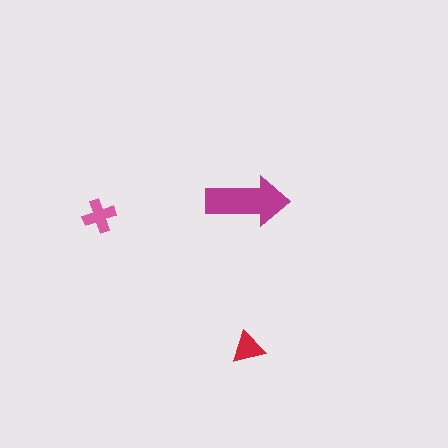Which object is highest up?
The magenta arrow is topmost.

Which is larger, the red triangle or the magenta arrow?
The magenta arrow.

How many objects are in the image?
There are 3 objects in the image.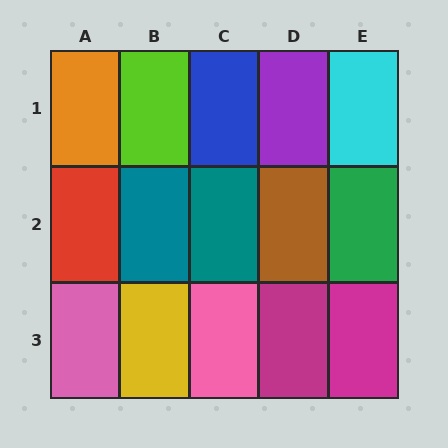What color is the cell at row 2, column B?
Teal.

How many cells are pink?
2 cells are pink.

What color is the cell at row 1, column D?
Purple.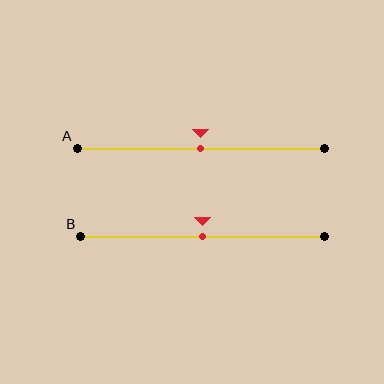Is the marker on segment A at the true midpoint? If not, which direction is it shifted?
Yes, the marker on segment A is at the true midpoint.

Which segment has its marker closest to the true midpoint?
Segment A has its marker closest to the true midpoint.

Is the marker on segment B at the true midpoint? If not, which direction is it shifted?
Yes, the marker on segment B is at the true midpoint.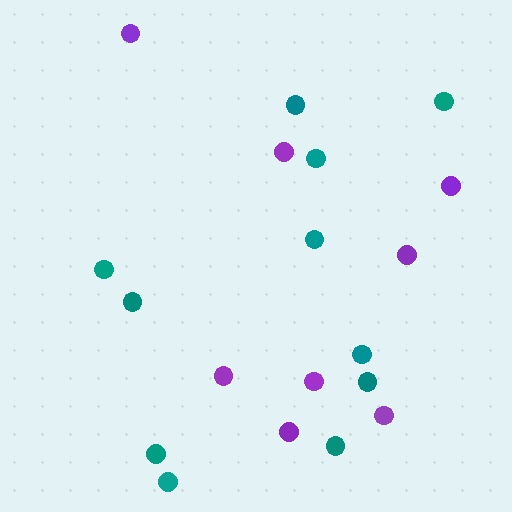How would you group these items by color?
There are 2 groups: one group of teal circles (11) and one group of purple circles (8).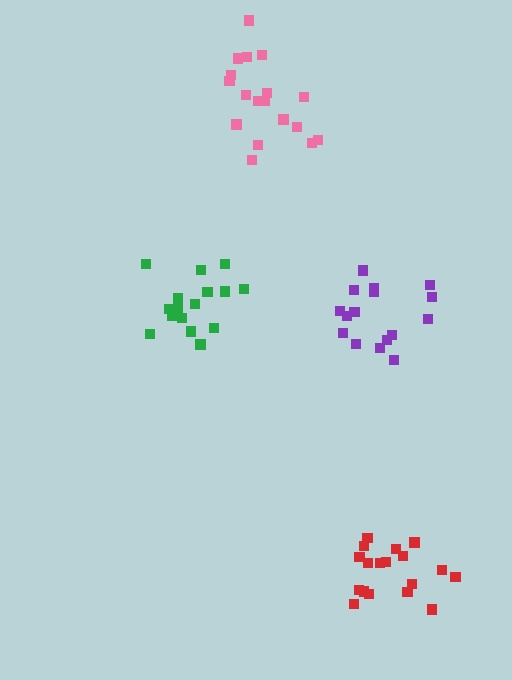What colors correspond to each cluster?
The clusters are colored: pink, green, red, purple.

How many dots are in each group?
Group 1: 18 dots, Group 2: 16 dots, Group 3: 18 dots, Group 4: 16 dots (68 total).